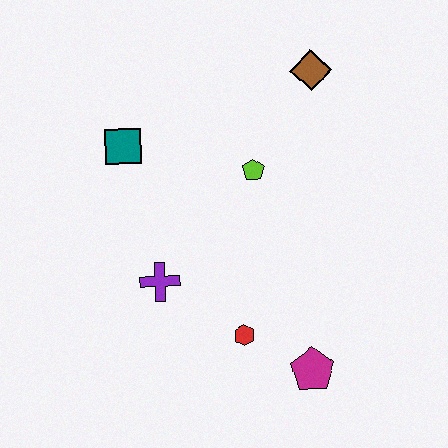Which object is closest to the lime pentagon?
The brown diamond is closest to the lime pentagon.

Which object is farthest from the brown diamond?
The magenta pentagon is farthest from the brown diamond.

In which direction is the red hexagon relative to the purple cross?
The red hexagon is to the right of the purple cross.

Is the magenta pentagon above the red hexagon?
No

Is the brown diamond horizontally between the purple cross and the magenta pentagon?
No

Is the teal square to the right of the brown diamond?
No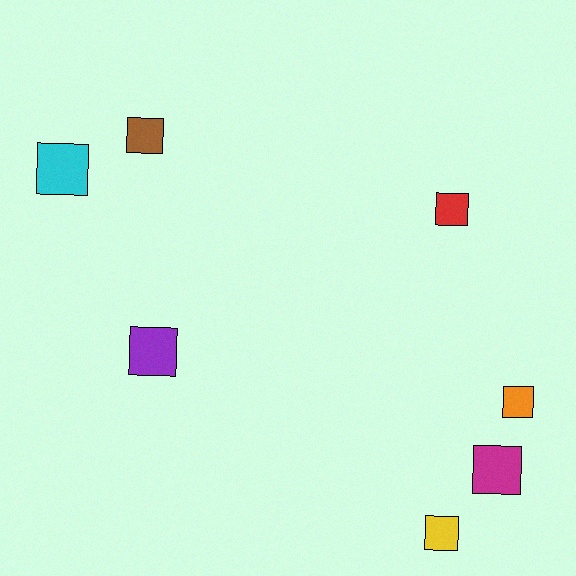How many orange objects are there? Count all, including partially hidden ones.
There is 1 orange object.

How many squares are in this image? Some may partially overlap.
There are 7 squares.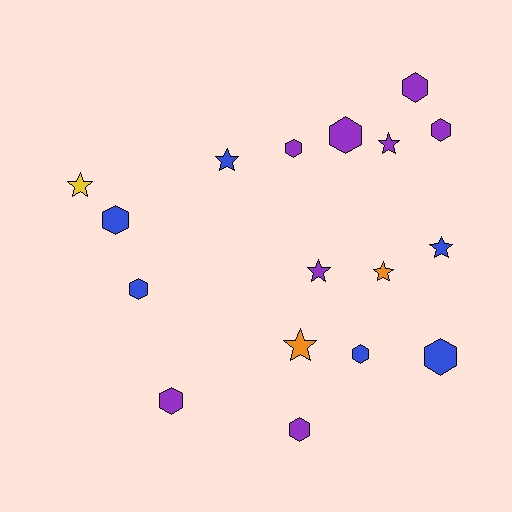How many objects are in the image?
There are 17 objects.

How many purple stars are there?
There are 2 purple stars.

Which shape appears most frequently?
Hexagon, with 10 objects.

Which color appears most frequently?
Purple, with 8 objects.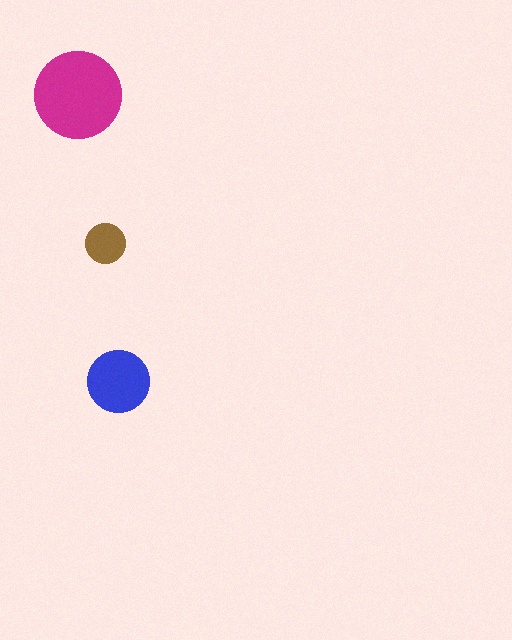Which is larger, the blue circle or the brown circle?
The blue one.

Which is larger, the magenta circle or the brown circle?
The magenta one.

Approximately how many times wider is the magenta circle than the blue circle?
About 1.5 times wider.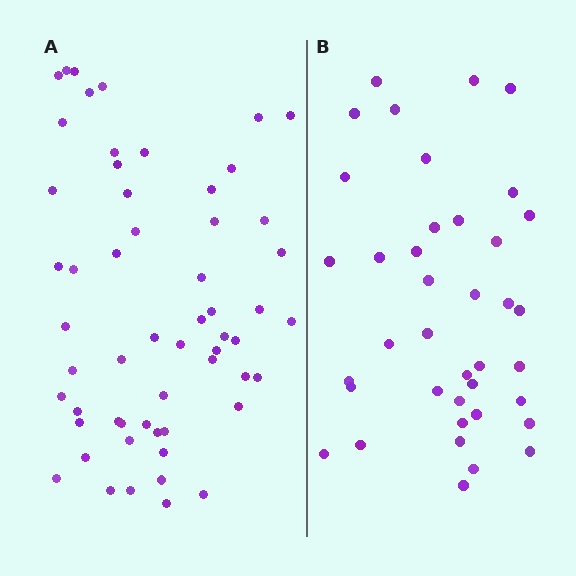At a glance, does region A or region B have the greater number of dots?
Region A (the left region) has more dots.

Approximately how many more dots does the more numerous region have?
Region A has approximately 20 more dots than region B.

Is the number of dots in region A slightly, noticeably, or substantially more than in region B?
Region A has substantially more. The ratio is roughly 1.5 to 1.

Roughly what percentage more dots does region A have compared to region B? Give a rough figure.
About 45% more.